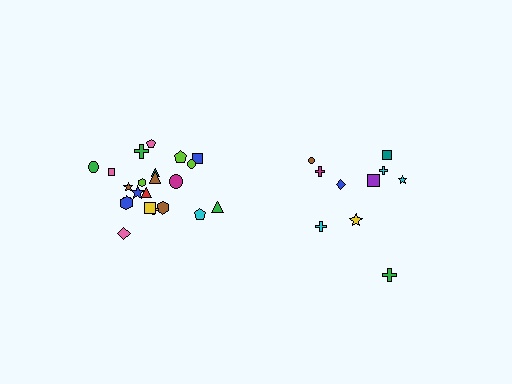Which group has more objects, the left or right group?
The left group.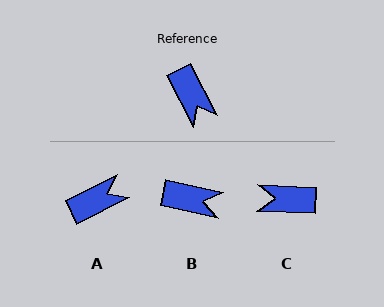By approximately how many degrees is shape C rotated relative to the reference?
Approximately 119 degrees clockwise.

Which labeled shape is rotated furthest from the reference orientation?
C, about 119 degrees away.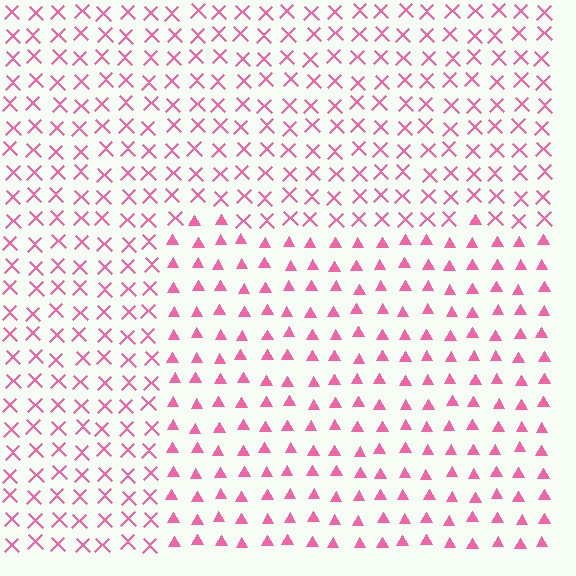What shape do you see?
I see a rectangle.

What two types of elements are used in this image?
The image uses triangles inside the rectangle region and X marks outside it.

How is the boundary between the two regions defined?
The boundary is defined by a change in element shape: triangles inside vs. X marks outside. All elements share the same color and spacing.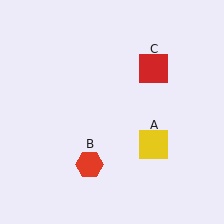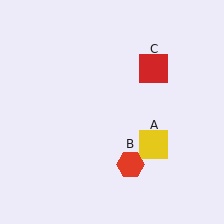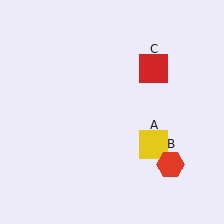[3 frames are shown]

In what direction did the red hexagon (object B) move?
The red hexagon (object B) moved right.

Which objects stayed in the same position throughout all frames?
Yellow square (object A) and red square (object C) remained stationary.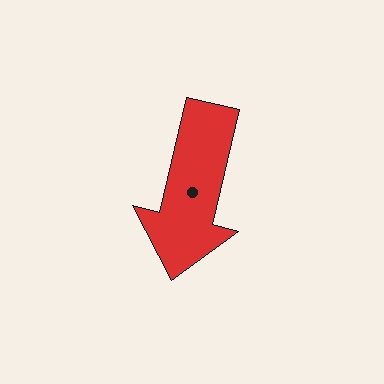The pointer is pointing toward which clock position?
Roughly 6 o'clock.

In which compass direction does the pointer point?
South.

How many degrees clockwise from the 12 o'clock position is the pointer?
Approximately 193 degrees.